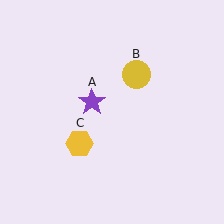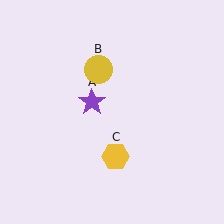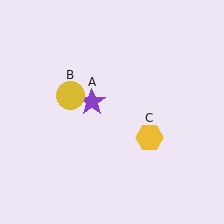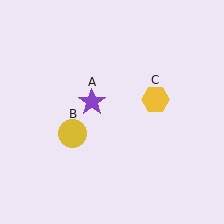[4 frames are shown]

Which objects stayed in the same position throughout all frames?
Purple star (object A) remained stationary.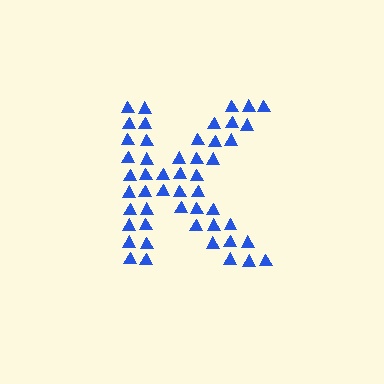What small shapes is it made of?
It is made of small triangles.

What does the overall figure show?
The overall figure shows the letter K.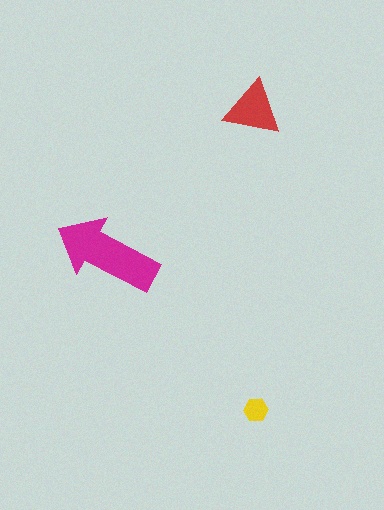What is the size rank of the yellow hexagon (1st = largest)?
3rd.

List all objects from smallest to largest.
The yellow hexagon, the red triangle, the magenta arrow.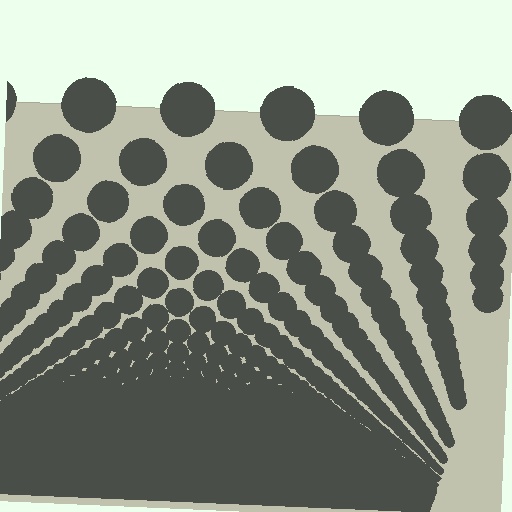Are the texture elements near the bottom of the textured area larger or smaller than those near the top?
Smaller. The gradient is inverted — elements near the bottom are smaller and denser.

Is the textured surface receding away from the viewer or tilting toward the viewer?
The surface appears to tilt toward the viewer. Texture elements get larger and sparser toward the top.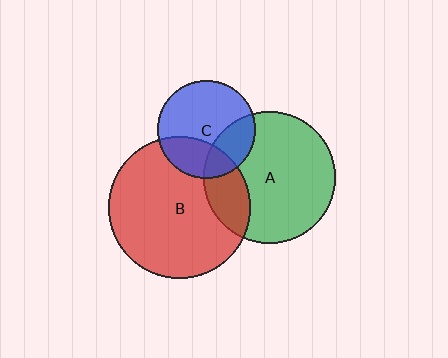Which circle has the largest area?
Circle B (red).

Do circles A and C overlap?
Yes.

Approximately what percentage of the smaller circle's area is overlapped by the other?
Approximately 25%.